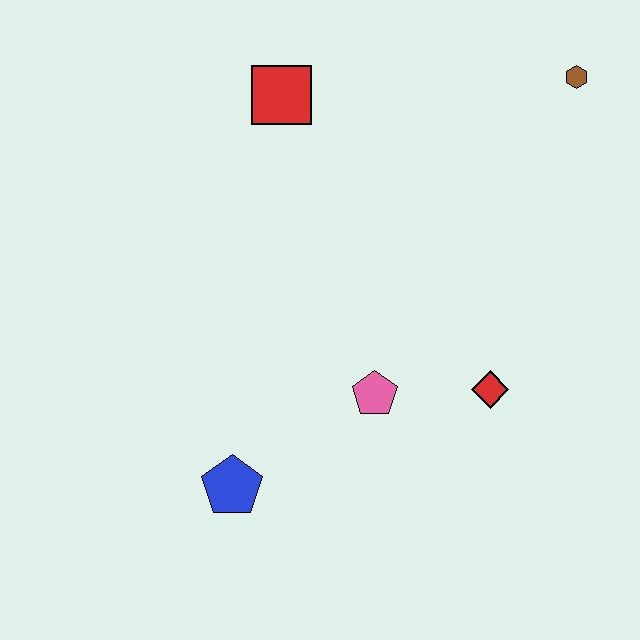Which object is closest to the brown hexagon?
The red square is closest to the brown hexagon.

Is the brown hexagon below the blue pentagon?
No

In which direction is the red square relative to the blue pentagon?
The red square is above the blue pentagon.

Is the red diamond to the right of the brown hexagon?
No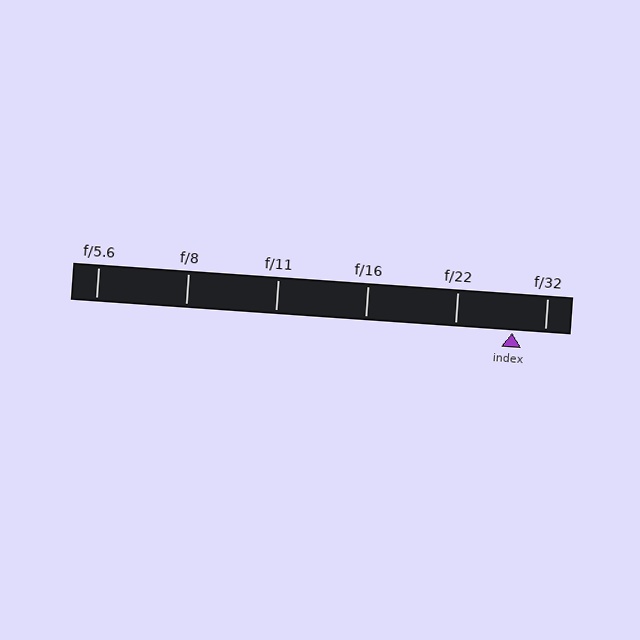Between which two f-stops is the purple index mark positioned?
The index mark is between f/22 and f/32.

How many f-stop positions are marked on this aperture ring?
There are 6 f-stop positions marked.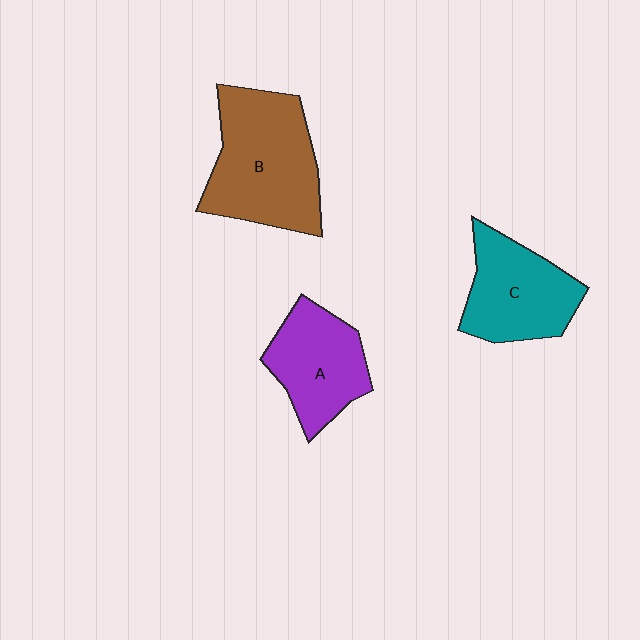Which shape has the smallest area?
Shape A (purple).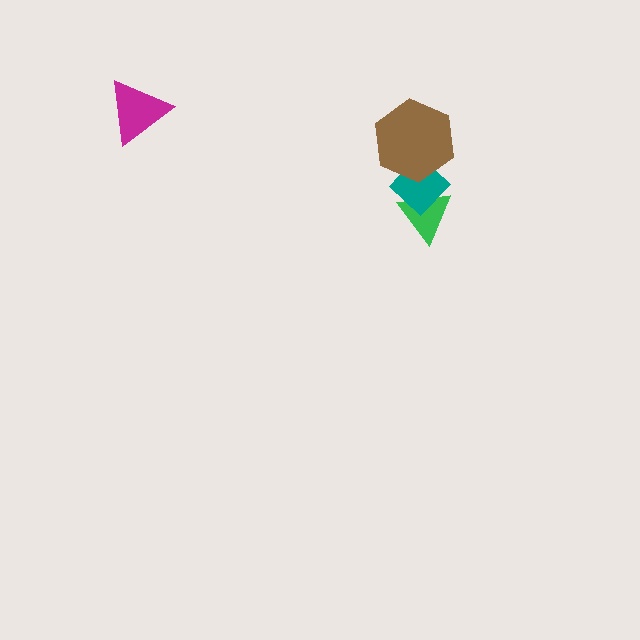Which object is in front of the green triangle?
The teal diamond is in front of the green triangle.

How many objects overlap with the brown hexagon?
1 object overlaps with the brown hexagon.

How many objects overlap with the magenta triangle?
0 objects overlap with the magenta triangle.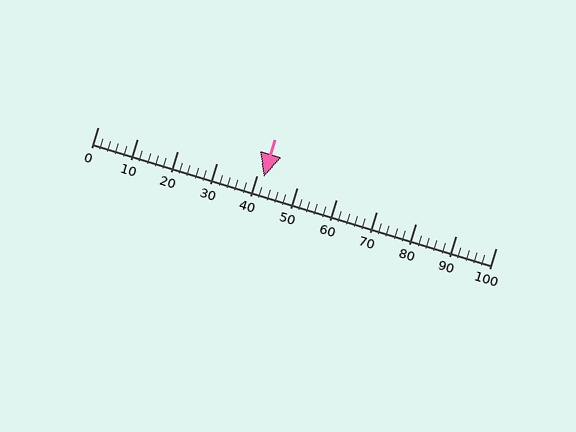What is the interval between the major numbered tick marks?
The major tick marks are spaced 10 units apart.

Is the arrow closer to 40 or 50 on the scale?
The arrow is closer to 40.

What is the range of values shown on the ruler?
The ruler shows values from 0 to 100.